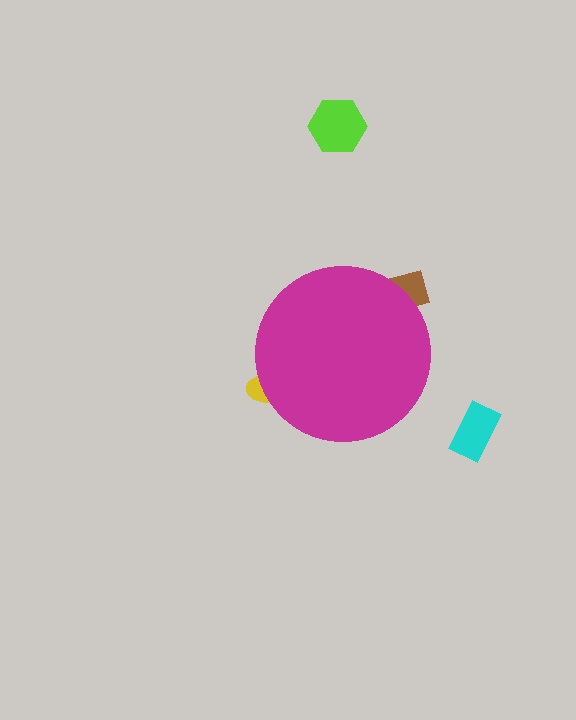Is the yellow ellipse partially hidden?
Yes, the yellow ellipse is partially hidden behind the magenta circle.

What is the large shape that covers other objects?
A magenta circle.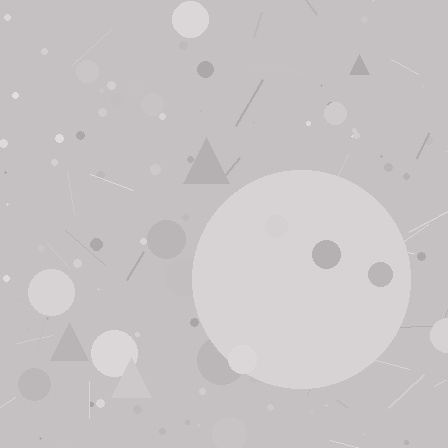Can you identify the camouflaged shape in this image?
The camouflaged shape is a circle.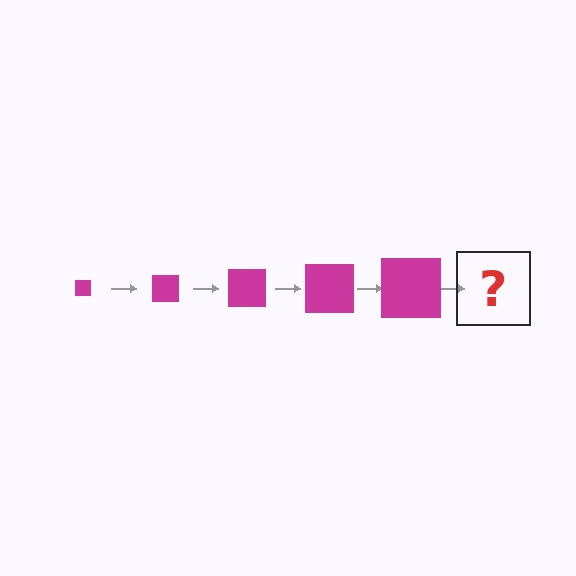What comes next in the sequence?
The next element should be a magenta square, larger than the previous one.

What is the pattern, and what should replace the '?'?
The pattern is that the square gets progressively larger each step. The '?' should be a magenta square, larger than the previous one.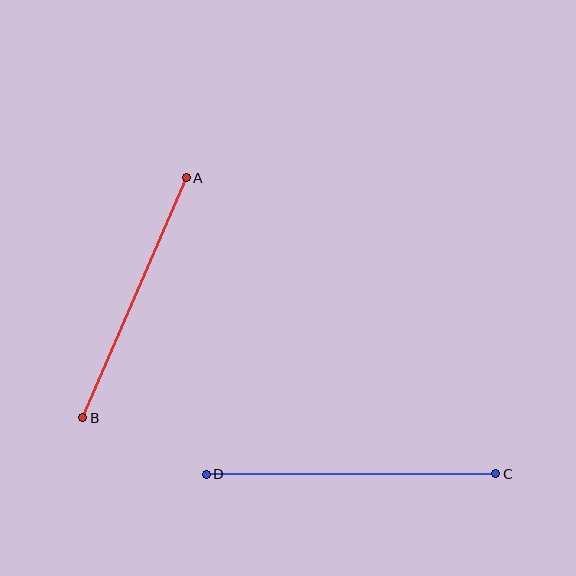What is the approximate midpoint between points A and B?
The midpoint is at approximately (135, 298) pixels.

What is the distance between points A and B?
The distance is approximately 261 pixels.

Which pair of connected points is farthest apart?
Points C and D are farthest apart.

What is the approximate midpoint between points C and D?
The midpoint is at approximately (351, 474) pixels.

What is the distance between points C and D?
The distance is approximately 290 pixels.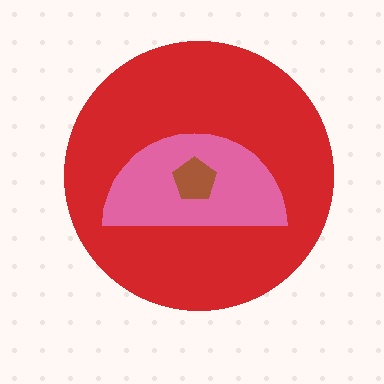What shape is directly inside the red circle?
The pink semicircle.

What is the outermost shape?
The red circle.